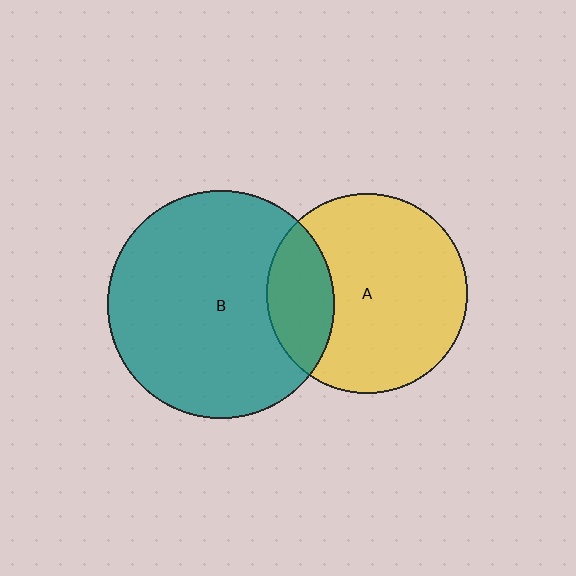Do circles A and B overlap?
Yes.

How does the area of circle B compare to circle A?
Approximately 1.3 times.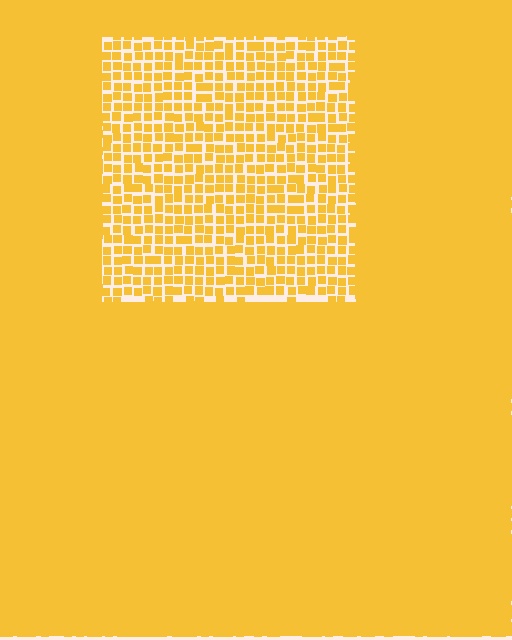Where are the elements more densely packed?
The elements are more densely packed outside the rectangle boundary.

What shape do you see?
I see a rectangle.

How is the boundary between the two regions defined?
The boundary is defined by a change in element density (approximately 3.0x ratio). All elements are the same color, size, and shape.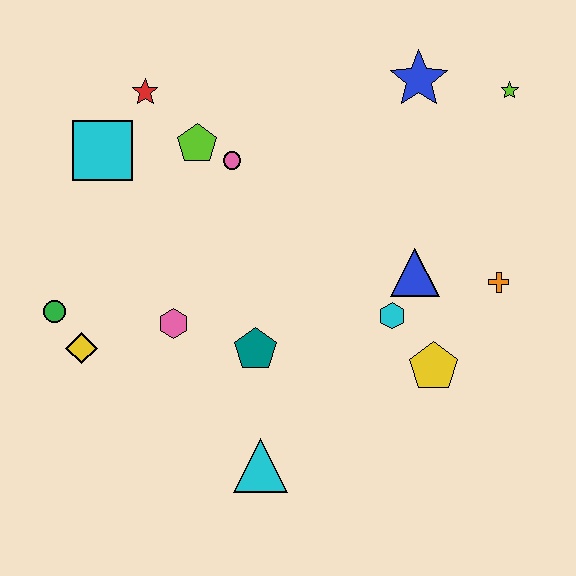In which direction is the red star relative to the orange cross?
The red star is to the left of the orange cross.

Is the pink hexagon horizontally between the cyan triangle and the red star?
Yes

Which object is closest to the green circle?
The yellow diamond is closest to the green circle.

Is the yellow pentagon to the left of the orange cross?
Yes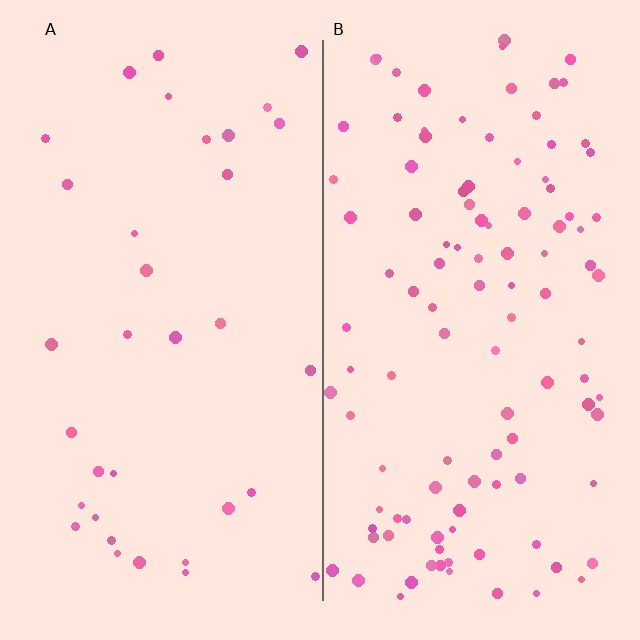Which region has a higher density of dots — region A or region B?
B (the right).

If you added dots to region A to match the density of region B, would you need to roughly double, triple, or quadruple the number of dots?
Approximately triple.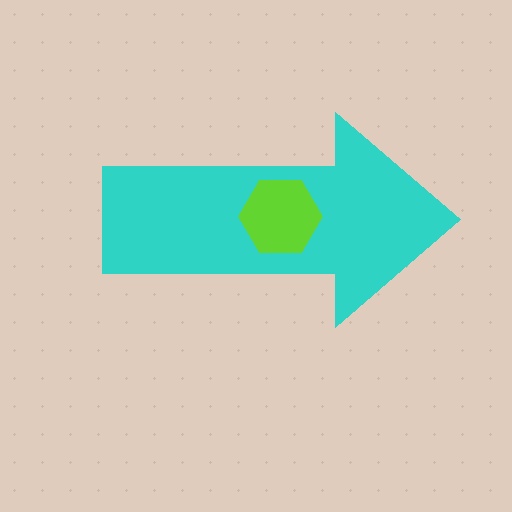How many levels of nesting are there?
2.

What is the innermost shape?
The lime hexagon.